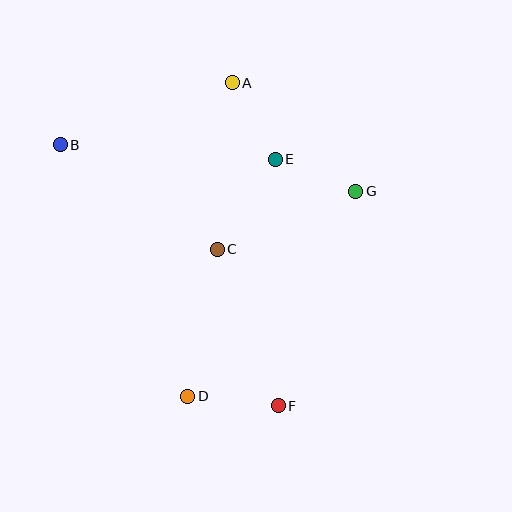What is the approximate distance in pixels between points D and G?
The distance between D and G is approximately 265 pixels.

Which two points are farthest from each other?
Points B and F are farthest from each other.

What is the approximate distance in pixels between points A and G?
The distance between A and G is approximately 165 pixels.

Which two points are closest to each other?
Points E and G are closest to each other.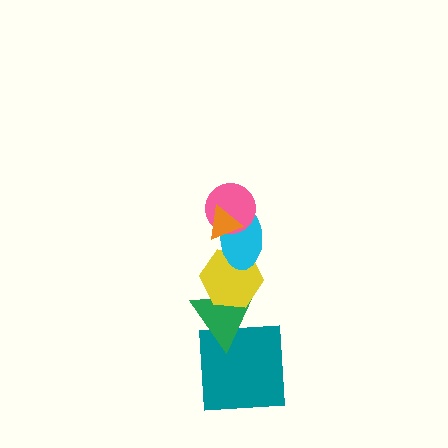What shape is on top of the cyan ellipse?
The pink circle is on top of the cyan ellipse.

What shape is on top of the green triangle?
The yellow hexagon is on top of the green triangle.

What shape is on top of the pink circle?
The orange triangle is on top of the pink circle.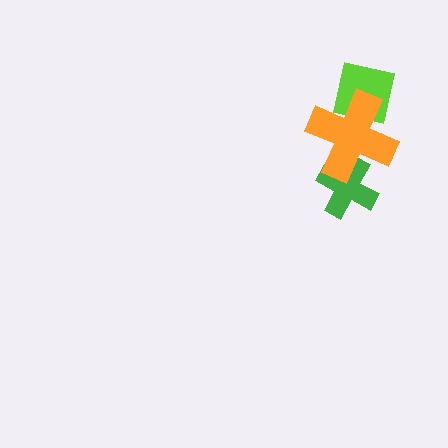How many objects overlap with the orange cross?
2 objects overlap with the orange cross.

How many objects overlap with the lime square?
1 object overlaps with the lime square.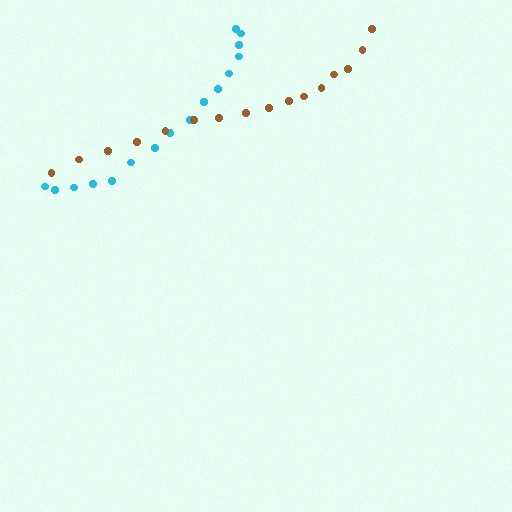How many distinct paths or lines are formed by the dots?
There are 2 distinct paths.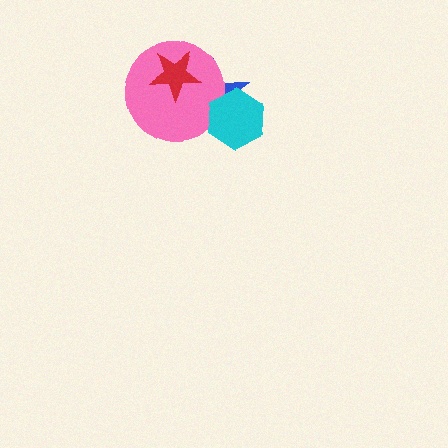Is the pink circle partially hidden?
Yes, it is partially covered by another shape.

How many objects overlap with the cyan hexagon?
2 objects overlap with the cyan hexagon.